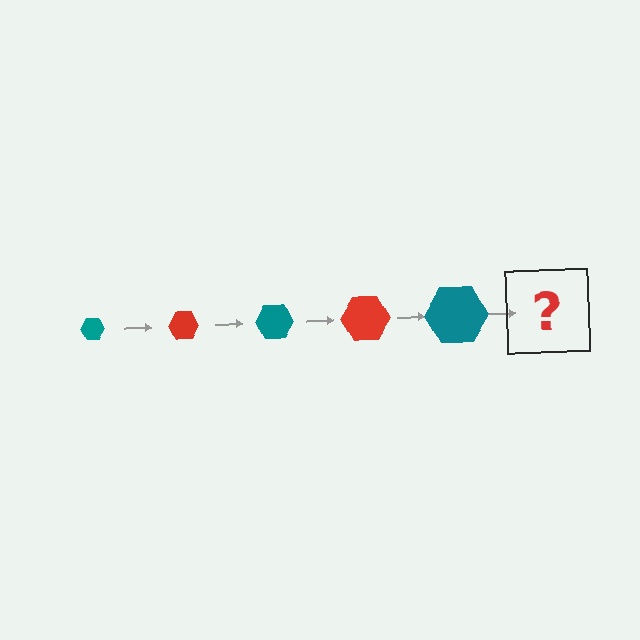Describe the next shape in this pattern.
It should be a red hexagon, larger than the previous one.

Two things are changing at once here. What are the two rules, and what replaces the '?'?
The two rules are that the hexagon grows larger each step and the color cycles through teal and red. The '?' should be a red hexagon, larger than the previous one.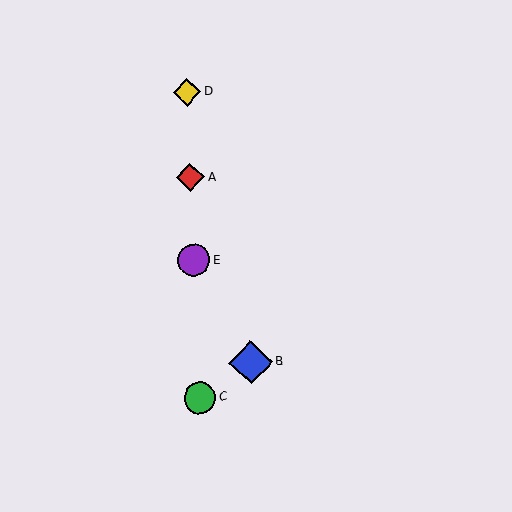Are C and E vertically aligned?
Yes, both are at x≈200.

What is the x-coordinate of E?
Object E is at x≈194.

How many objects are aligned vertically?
4 objects (A, C, D, E) are aligned vertically.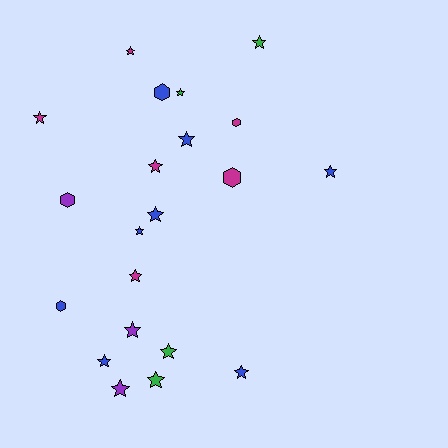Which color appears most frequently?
Blue, with 8 objects.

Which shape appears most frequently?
Star, with 16 objects.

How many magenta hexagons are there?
There are 2 magenta hexagons.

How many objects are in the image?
There are 21 objects.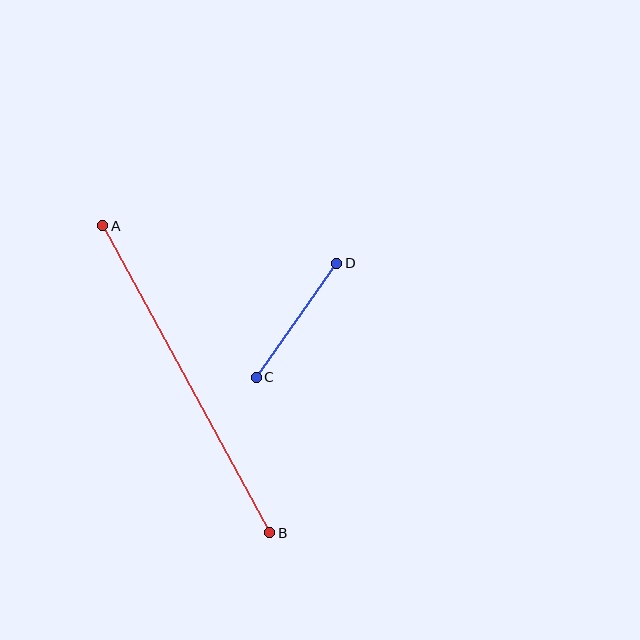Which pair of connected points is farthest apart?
Points A and B are farthest apart.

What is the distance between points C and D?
The distance is approximately 140 pixels.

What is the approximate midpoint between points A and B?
The midpoint is at approximately (186, 379) pixels.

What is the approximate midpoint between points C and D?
The midpoint is at approximately (296, 320) pixels.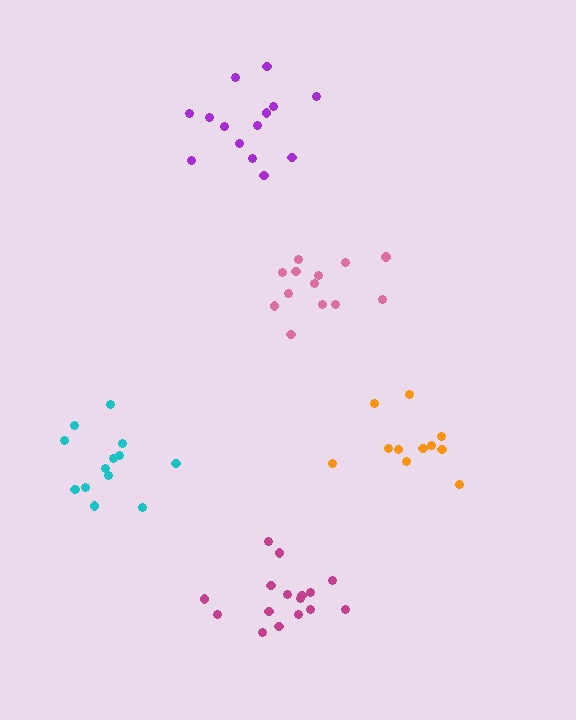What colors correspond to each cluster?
The clusters are colored: pink, orange, magenta, purple, cyan.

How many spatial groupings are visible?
There are 5 spatial groupings.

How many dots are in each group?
Group 1: 13 dots, Group 2: 11 dots, Group 3: 16 dots, Group 4: 14 dots, Group 5: 14 dots (68 total).